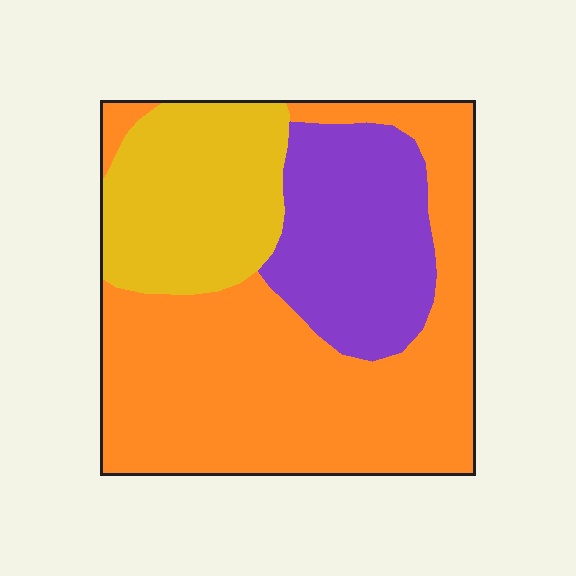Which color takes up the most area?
Orange, at roughly 55%.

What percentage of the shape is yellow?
Yellow takes up between a sixth and a third of the shape.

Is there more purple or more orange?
Orange.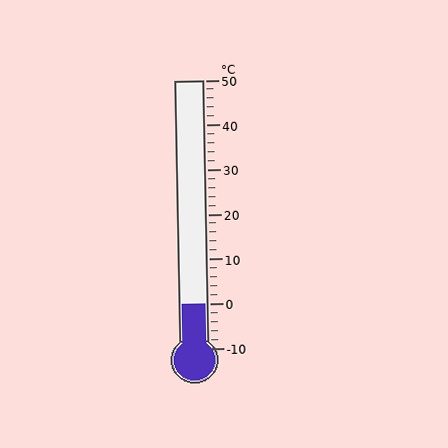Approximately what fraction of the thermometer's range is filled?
The thermometer is filled to approximately 15% of its range.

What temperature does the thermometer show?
The thermometer shows approximately 0°C.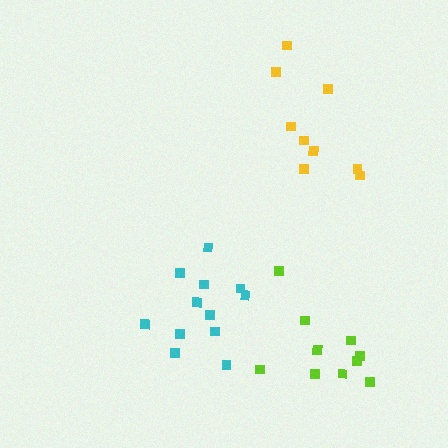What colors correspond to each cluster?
The clusters are colored: yellow, lime, cyan.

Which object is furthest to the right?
The lime cluster is rightmost.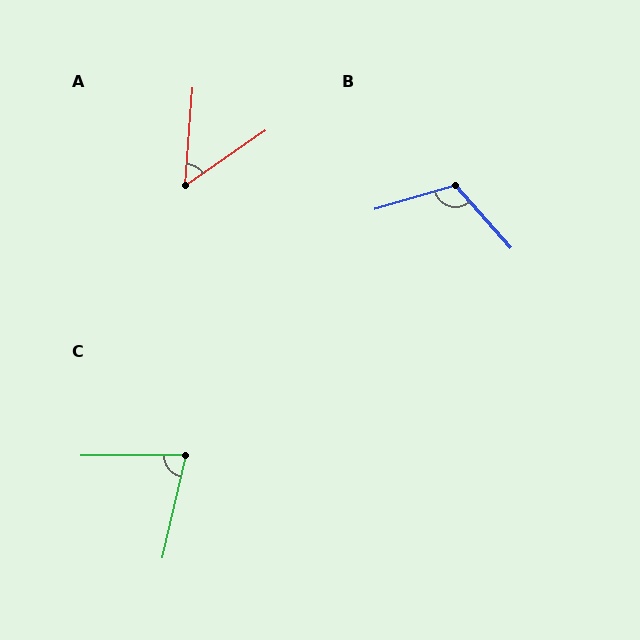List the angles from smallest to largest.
A (51°), C (77°), B (116°).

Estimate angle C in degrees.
Approximately 77 degrees.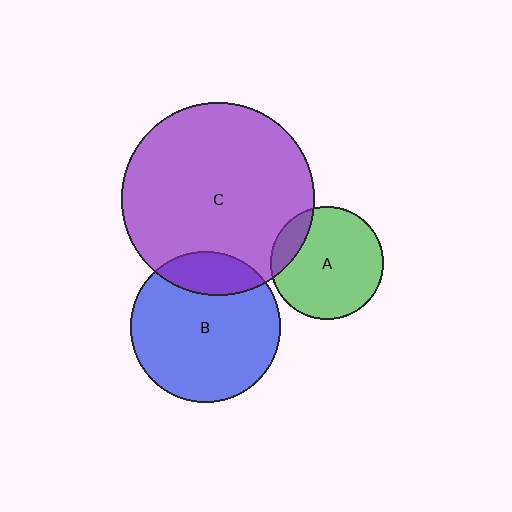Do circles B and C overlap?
Yes.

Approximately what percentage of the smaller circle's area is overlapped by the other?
Approximately 20%.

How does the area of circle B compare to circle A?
Approximately 1.8 times.